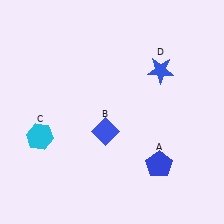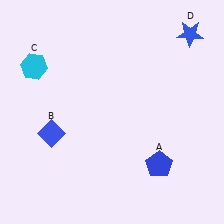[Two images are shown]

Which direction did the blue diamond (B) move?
The blue diamond (B) moved left.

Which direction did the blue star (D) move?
The blue star (D) moved up.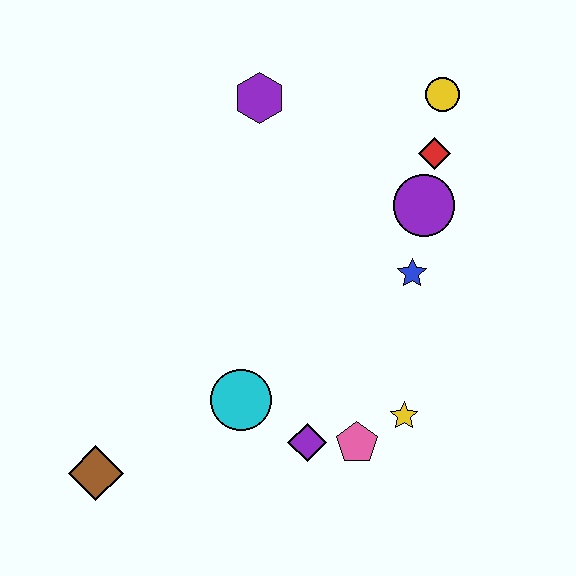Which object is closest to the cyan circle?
The purple diamond is closest to the cyan circle.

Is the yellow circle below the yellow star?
No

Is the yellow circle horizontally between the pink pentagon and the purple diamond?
No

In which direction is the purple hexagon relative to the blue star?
The purple hexagon is above the blue star.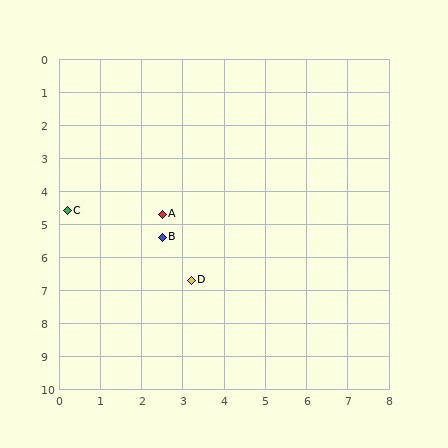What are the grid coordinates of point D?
Point D is at approximately (3.2, 6.7).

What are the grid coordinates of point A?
Point A is at approximately (2.5, 4.7).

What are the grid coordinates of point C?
Point C is at approximately (0.2, 4.6).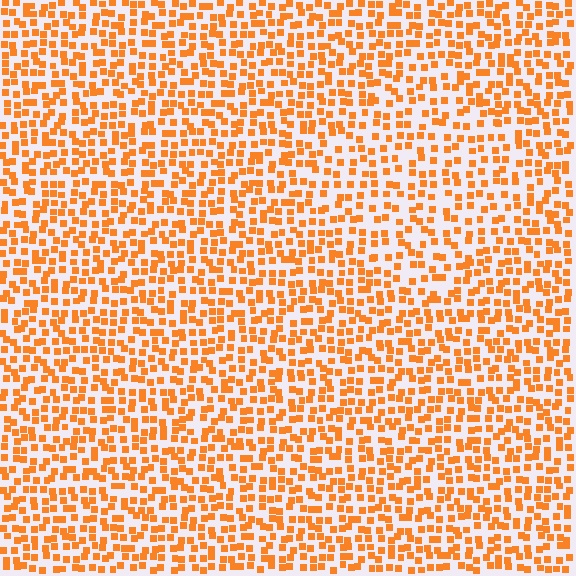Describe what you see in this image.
The image contains small orange elements arranged at two different densities. A diamond-shaped region is visible where the elements are less densely packed than the surrounding area.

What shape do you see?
I see a diamond.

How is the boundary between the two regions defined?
The boundary is defined by a change in element density (approximately 1.4x ratio). All elements are the same color, size, and shape.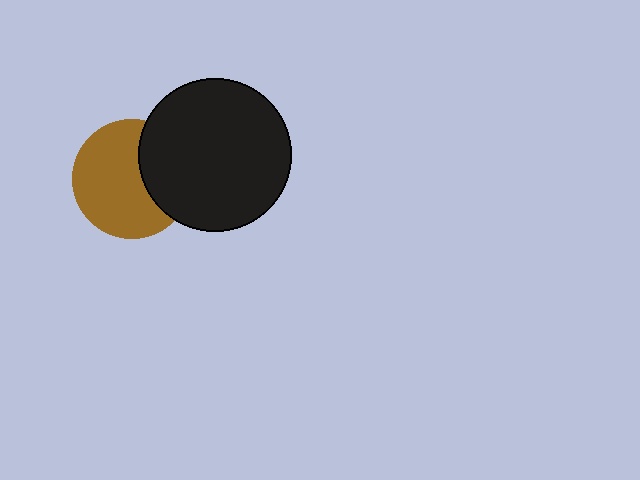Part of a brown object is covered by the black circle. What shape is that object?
It is a circle.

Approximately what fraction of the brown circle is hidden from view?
Roughly 33% of the brown circle is hidden behind the black circle.